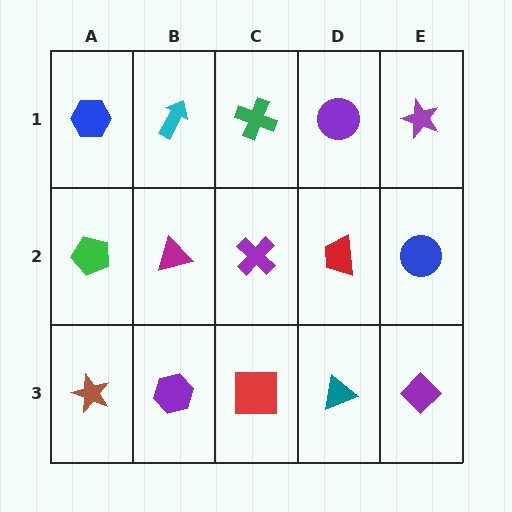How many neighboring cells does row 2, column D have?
4.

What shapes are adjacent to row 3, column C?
A purple cross (row 2, column C), a purple hexagon (row 3, column B), a teal triangle (row 3, column D).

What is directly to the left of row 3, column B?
A brown star.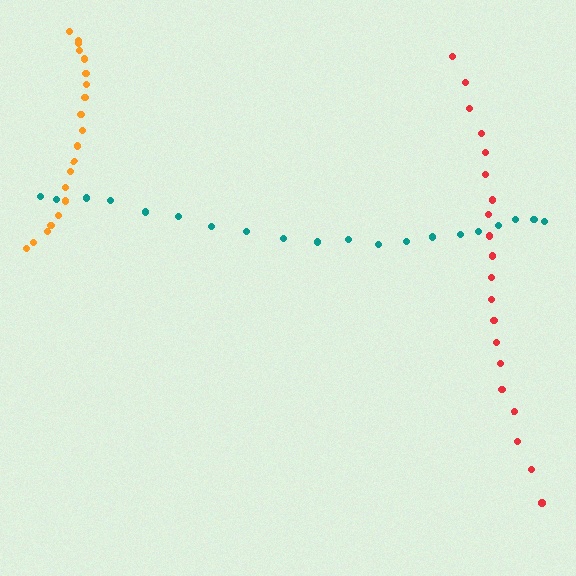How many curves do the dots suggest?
There are 3 distinct paths.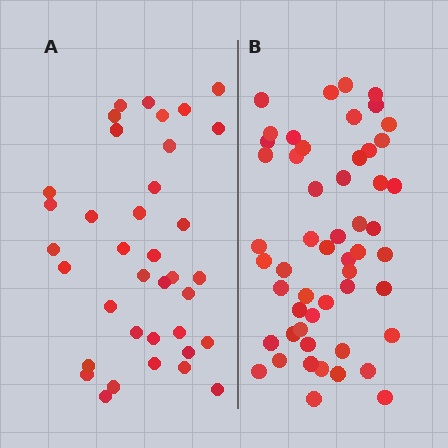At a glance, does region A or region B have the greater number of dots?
Region B (the right region) has more dots.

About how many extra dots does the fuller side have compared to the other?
Region B has approximately 15 more dots than region A.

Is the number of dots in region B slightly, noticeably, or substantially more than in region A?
Region B has noticeably more, but not dramatically so. The ratio is roughly 1.4 to 1.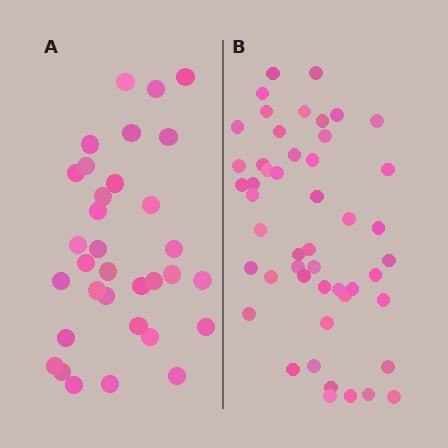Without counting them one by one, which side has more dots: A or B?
Region B (the right region) has more dots.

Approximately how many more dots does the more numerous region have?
Region B has approximately 15 more dots than region A.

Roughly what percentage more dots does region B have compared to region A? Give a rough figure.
About 50% more.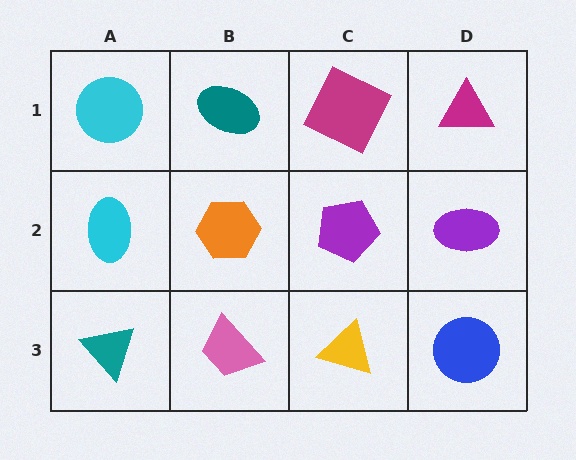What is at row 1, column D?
A magenta triangle.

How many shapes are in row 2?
4 shapes.